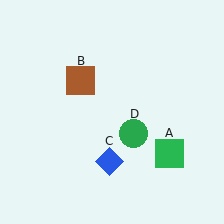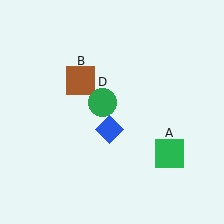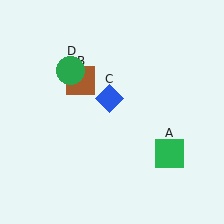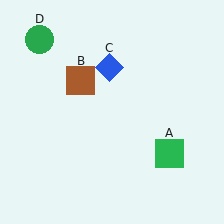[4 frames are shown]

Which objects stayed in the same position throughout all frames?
Green square (object A) and brown square (object B) remained stationary.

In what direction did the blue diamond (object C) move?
The blue diamond (object C) moved up.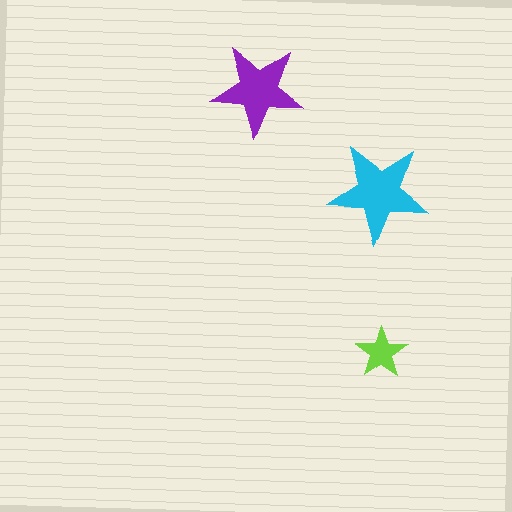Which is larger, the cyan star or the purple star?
The cyan one.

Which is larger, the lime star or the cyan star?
The cyan one.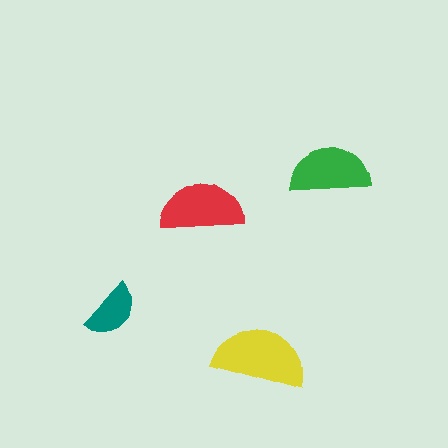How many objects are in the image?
There are 4 objects in the image.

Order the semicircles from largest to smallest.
the yellow one, the red one, the green one, the teal one.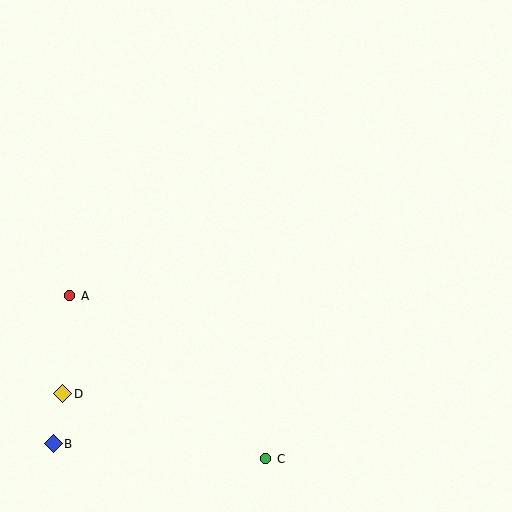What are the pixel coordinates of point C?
Point C is at (266, 459).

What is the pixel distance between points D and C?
The distance between D and C is 213 pixels.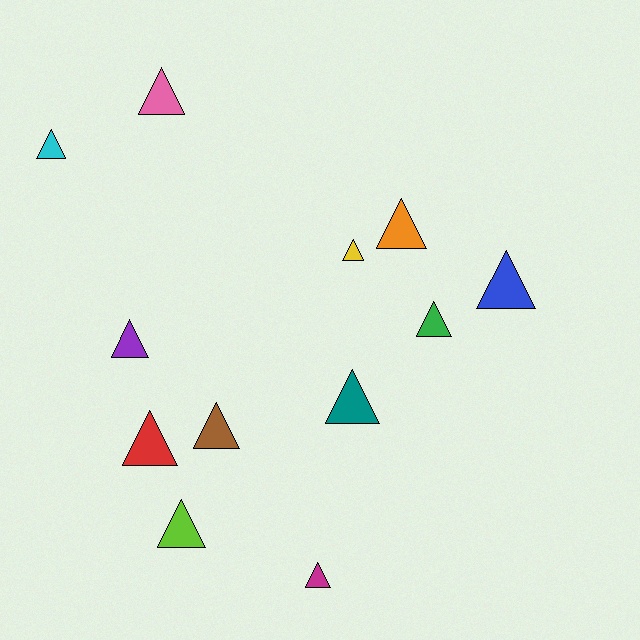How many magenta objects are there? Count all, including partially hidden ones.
There is 1 magenta object.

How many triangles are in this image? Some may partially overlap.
There are 12 triangles.